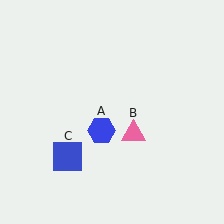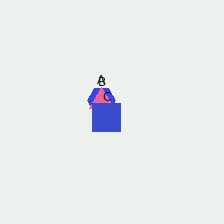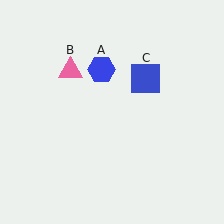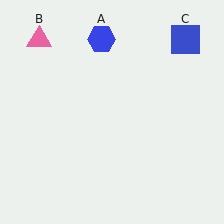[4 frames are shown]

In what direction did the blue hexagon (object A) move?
The blue hexagon (object A) moved up.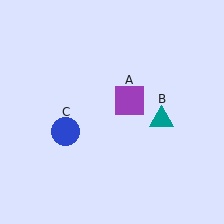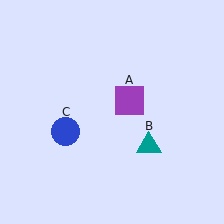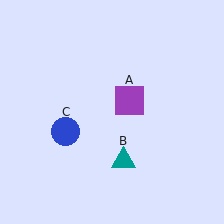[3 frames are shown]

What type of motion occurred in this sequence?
The teal triangle (object B) rotated clockwise around the center of the scene.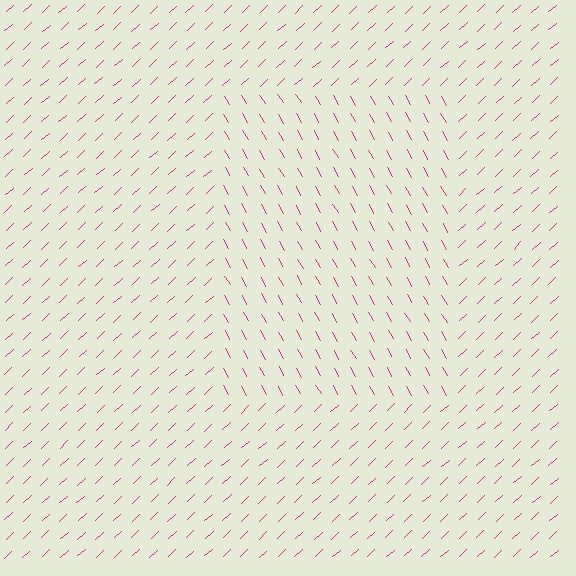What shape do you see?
I see a rectangle.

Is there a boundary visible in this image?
Yes, there is a texture boundary formed by a change in line orientation.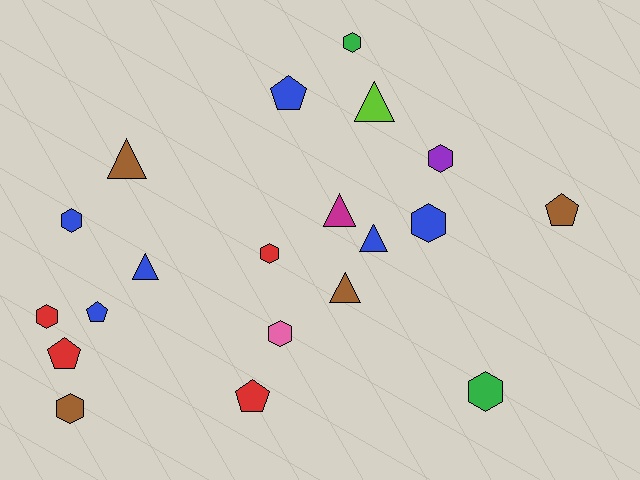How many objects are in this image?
There are 20 objects.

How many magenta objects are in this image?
There is 1 magenta object.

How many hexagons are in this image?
There are 9 hexagons.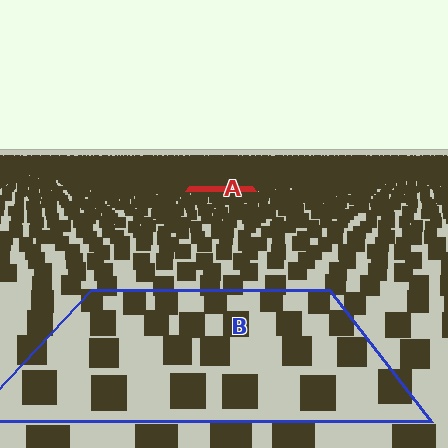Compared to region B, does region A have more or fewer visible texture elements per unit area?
Region A has more texture elements per unit area — they are packed more densely because it is farther away.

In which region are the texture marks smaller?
The texture marks are smaller in region A, because it is farther away.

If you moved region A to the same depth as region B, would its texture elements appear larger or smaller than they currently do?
They would appear larger. At a closer depth, the same texture elements are projected at a bigger on-screen size.